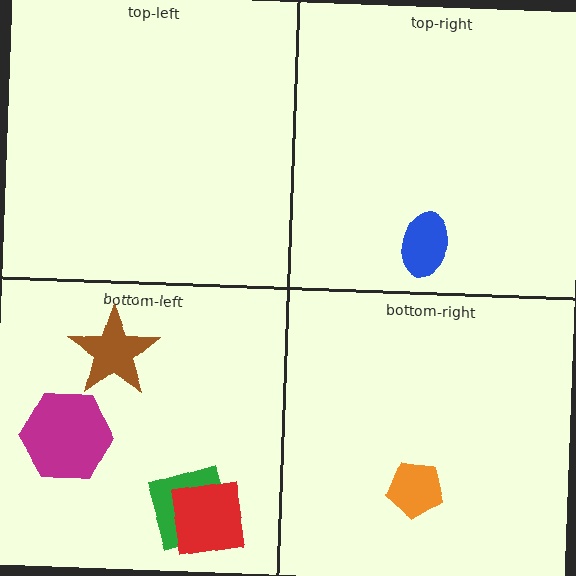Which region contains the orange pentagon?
The bottom-right region.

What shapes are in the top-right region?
The blue ellipse.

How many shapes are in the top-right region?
1.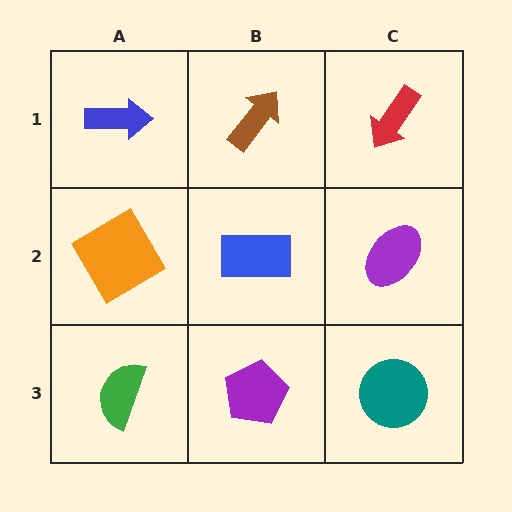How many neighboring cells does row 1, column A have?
2.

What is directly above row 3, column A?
An orange diamond.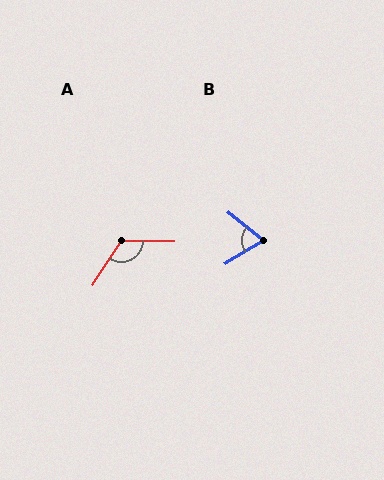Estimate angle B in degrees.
Approximately 70 degrees.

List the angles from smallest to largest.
B (70°), A (123°).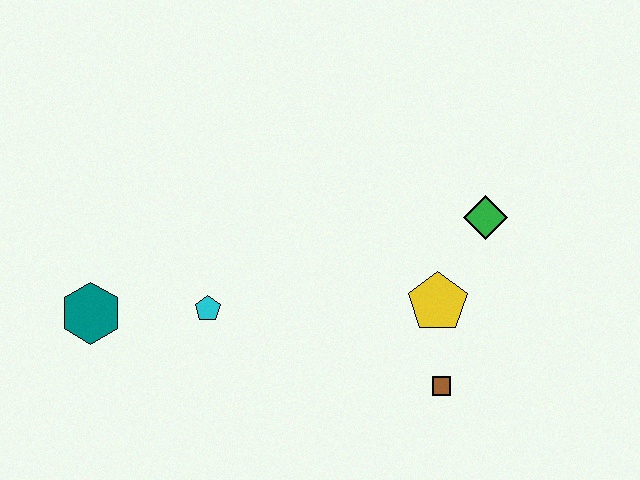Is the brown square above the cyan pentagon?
No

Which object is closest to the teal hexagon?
The cyan pentagon is closest to the teal hexagon.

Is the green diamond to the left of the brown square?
No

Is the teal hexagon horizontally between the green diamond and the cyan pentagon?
No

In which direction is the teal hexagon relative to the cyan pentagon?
The teal hexagon is to the left of the cyan pentagon.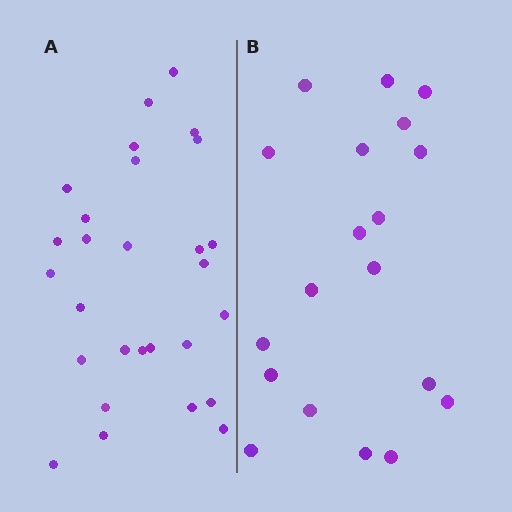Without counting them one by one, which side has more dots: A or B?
Region A (the left region) has more dots.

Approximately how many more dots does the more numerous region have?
Region A has roughly 8 or so more dots than region B.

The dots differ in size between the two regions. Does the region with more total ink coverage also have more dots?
No. Region B has more total ink coverage because its dots are larger, but region A actually contains more individual dots. Total area can be misleading — the number of items is what matters here.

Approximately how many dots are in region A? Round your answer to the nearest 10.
About 30 dots. (The exact count is 28, which rounds to 30.)